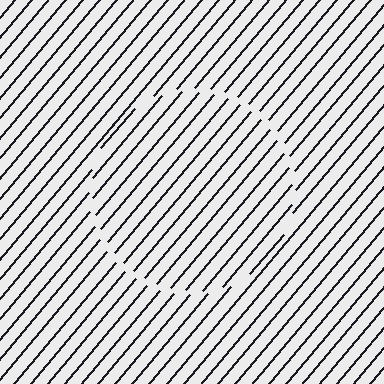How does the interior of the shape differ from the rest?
The interior of the shape contains the same grating, shifted by half a period — the contour is defined by the phase discontinuity where line-ends from the inner and outer gratings abut.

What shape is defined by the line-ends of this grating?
An illusory circle. The interior of the shape contains the same grating, shifted by half a period — the contour is defined by the phase discontinuity where line-ends from the inner and outer gratings abut.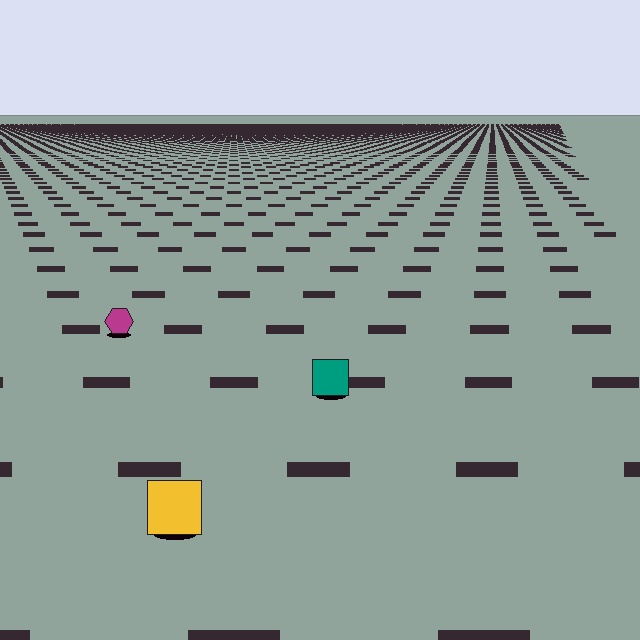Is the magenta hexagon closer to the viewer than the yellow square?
No. The yellow square is closer — you can tell from the texture gradient: the ground texture is coarser near it.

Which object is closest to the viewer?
The yellow square is closest. The texture marks near it are larger and more spread out.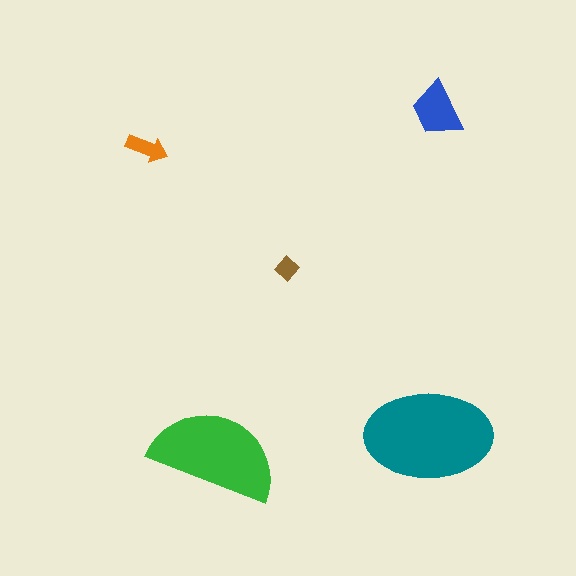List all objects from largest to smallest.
The teal ellipse, the green semicircle, the blue trapezoid, the orange arrow, the brown diamond.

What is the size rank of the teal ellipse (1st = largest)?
1st.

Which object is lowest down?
The green semicircle is bottommost.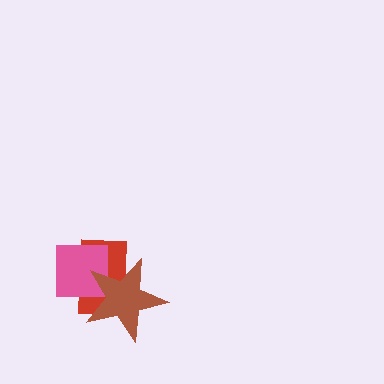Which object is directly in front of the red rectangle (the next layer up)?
The pink square is directly in front of the red rectangle.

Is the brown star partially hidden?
No, no other shape covers it.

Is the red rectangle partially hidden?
Yes, it is partially covered by another shape.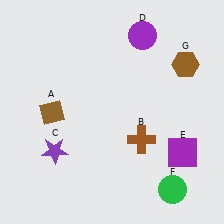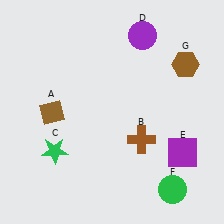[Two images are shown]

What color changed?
The star (C) changed from purple in Image 1 to green in Image 2.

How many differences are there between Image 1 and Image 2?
There is 1 difference between the two images.